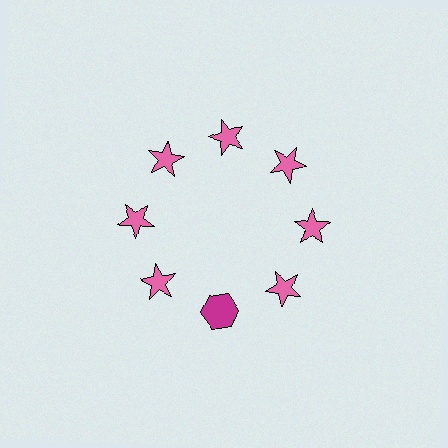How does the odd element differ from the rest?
It differs in both color (magenta instead of pink) and shape (hexagon instead of star).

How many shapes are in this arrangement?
There are 8 shapes arranged in a ring pattern.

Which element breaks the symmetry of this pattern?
The magenta hexagon at roughly the 6 o'clock position breaks the symmetry. All other shapes are pink stars.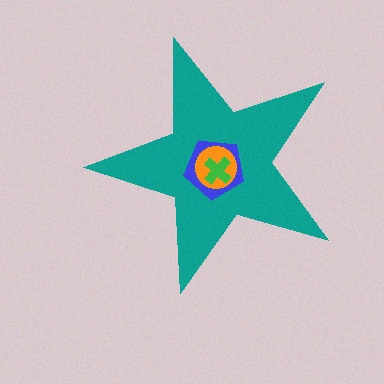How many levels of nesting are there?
4.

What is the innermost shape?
The green cross.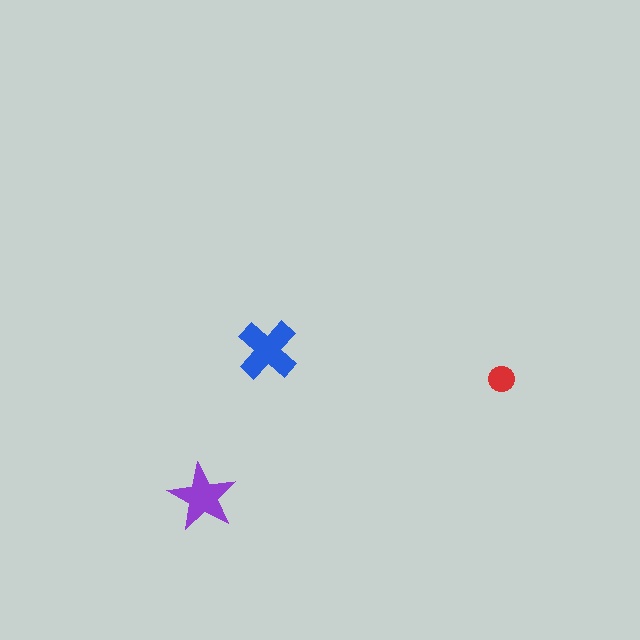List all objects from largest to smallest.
The blue cross, the purple star, the red circle.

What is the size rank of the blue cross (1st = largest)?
1st.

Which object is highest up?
The blue cross is topmost.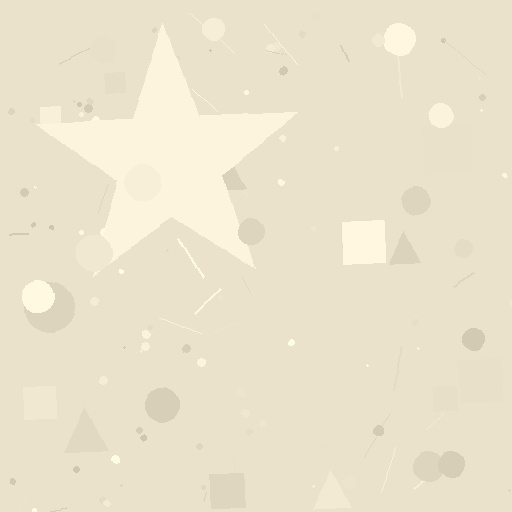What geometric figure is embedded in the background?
A star is embedded in the background.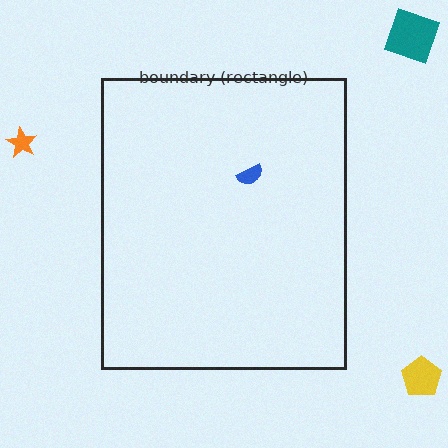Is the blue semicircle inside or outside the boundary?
Inside.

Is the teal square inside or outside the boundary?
Outside.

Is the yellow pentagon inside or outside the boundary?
Outside.